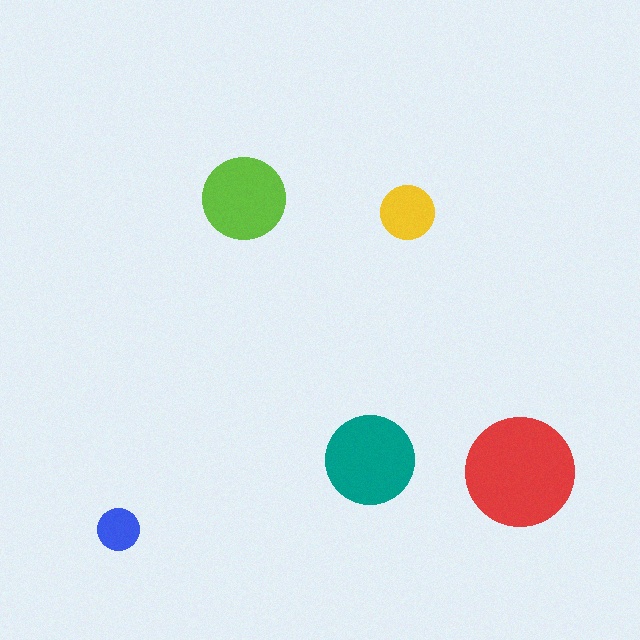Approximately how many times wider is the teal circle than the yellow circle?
About 1.5 times wider.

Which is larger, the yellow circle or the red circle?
The red one.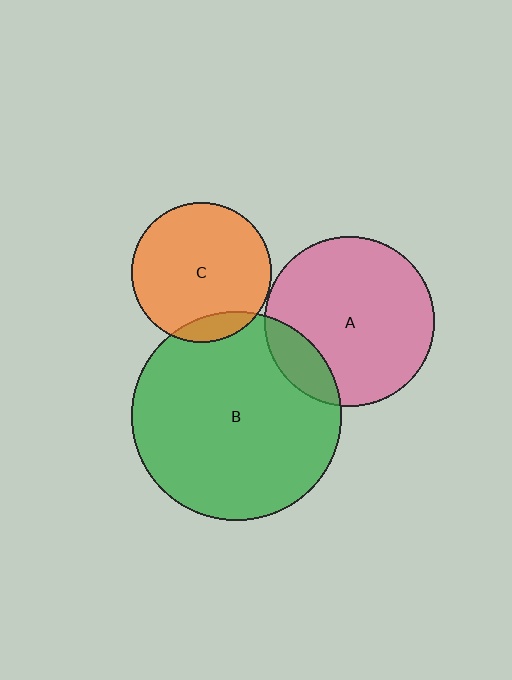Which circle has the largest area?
Circle B (green).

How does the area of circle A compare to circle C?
Approximately 1.5 times.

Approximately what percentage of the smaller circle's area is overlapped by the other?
Approximately 15%.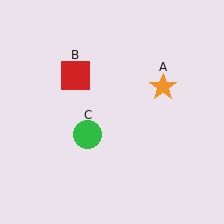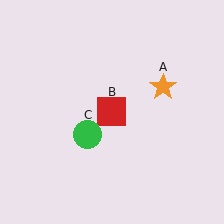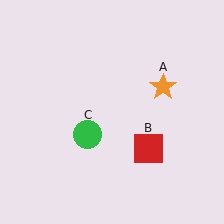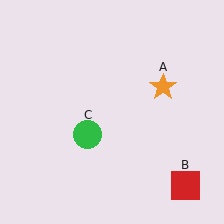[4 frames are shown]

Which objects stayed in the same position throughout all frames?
Orange star (object A) and green circle (object C) remained stationary.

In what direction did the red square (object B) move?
The red square (object B) moved down and to the right.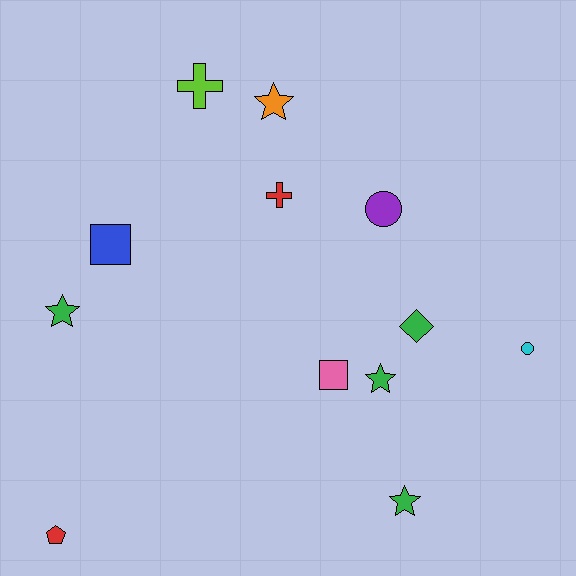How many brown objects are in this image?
There are no brown objects.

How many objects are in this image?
There are 12 objects.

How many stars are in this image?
There are 4 stars.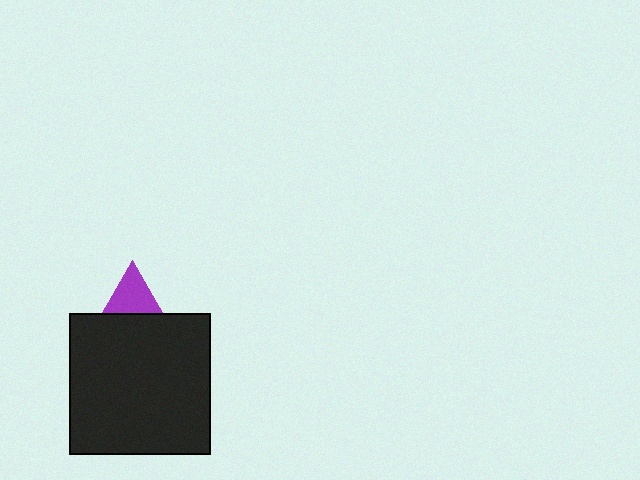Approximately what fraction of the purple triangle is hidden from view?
Roughly 59% of the purple triangle is hidden behind the black square.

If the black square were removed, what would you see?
You would see the complete purple triangle.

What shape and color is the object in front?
The object in front is a black square.